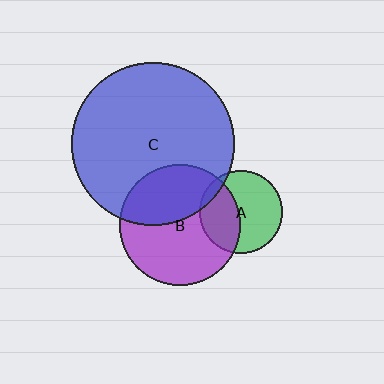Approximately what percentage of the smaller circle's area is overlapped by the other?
Approximately 40%.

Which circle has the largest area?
Circle C (blue).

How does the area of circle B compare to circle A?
Approximately 2.1 times.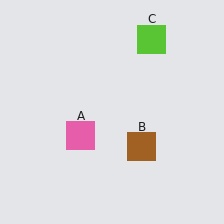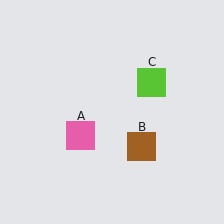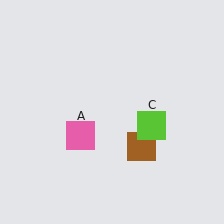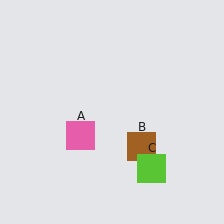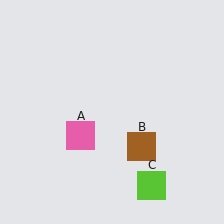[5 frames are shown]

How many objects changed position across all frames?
1 object changed position: lime square (object C).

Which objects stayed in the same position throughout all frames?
Pink square (object A) and brown square (object B) remained stationary.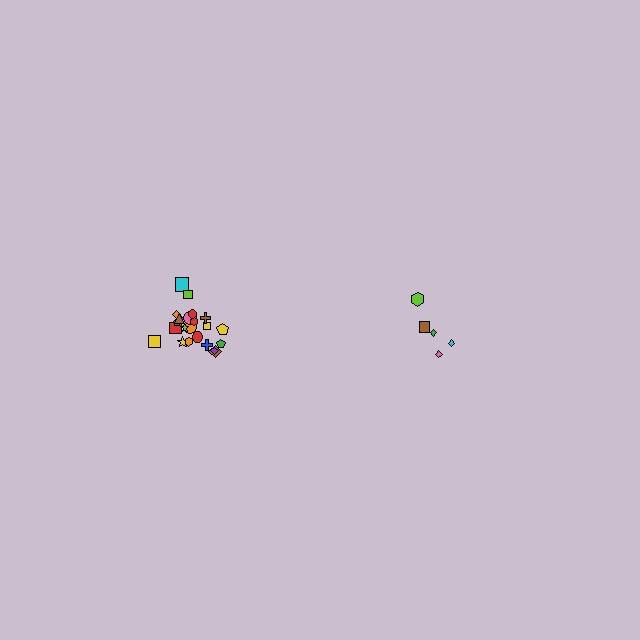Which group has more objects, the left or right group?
The left group.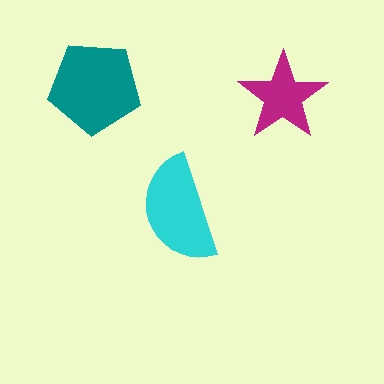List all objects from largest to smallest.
The teal pentagon, the cyan semicircle, the magenta star.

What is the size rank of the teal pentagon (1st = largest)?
1st.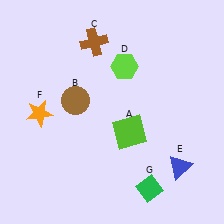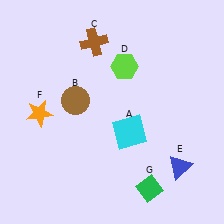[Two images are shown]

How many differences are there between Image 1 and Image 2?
There is 1 difference between the two images.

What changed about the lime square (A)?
In Image 1, A is lime. In Image 2, it changed to cyan.